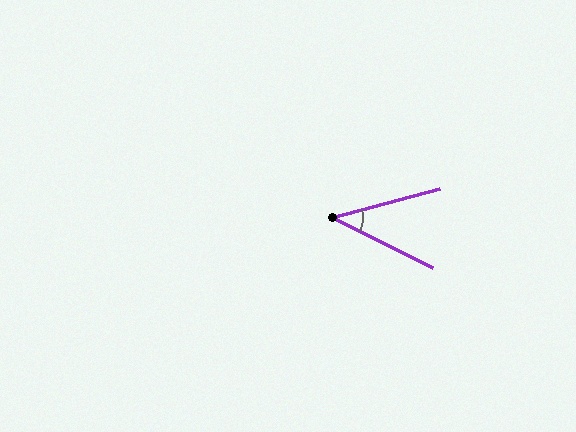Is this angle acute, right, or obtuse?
It is acute.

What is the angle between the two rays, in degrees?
Approximately 41 degrees.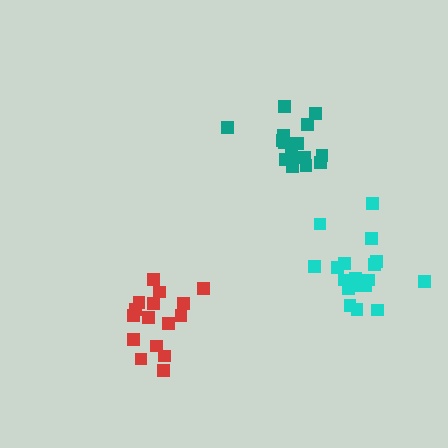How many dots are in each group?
Group 1: 15 dots, Group 2: 16 dots, Group 3: 18 dots (49 total).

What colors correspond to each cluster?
The clusters are colored: teal, red, cyan.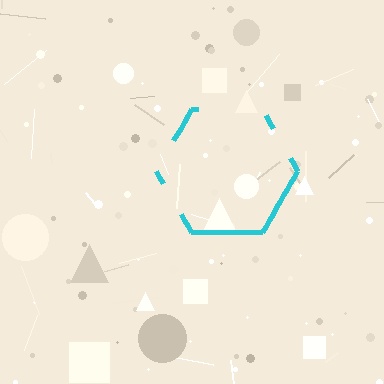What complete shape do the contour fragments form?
The contour fragments form a hexagon.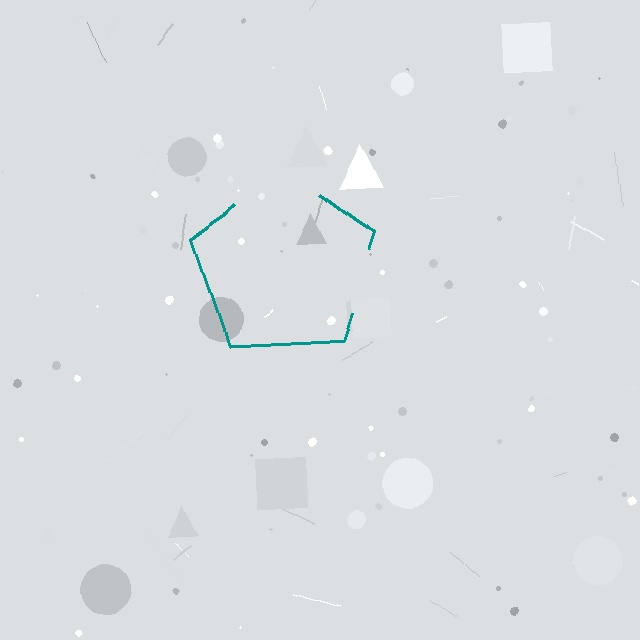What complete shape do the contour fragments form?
The contour fragments form a pentagon.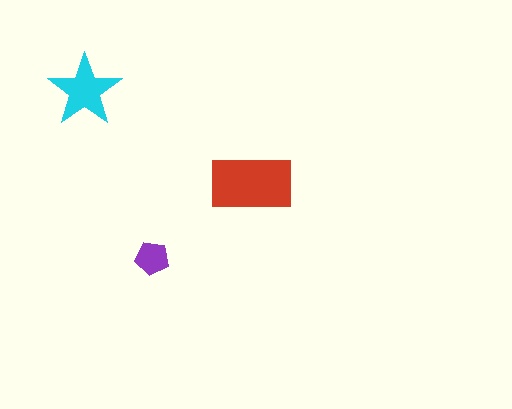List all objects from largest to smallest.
The red rectangle, the cyan star, the purple pentagon.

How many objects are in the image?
There are 3 objects in the image.